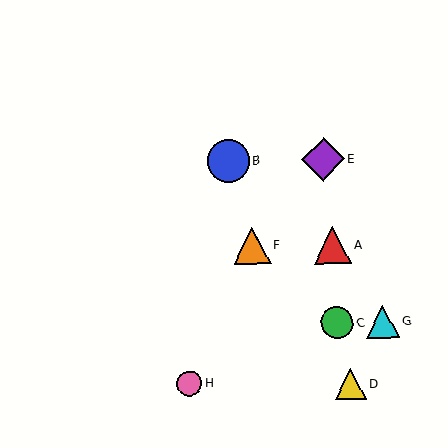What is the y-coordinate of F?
Object F is at y≈246.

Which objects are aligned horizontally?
Objects B, E are aligned horizontally.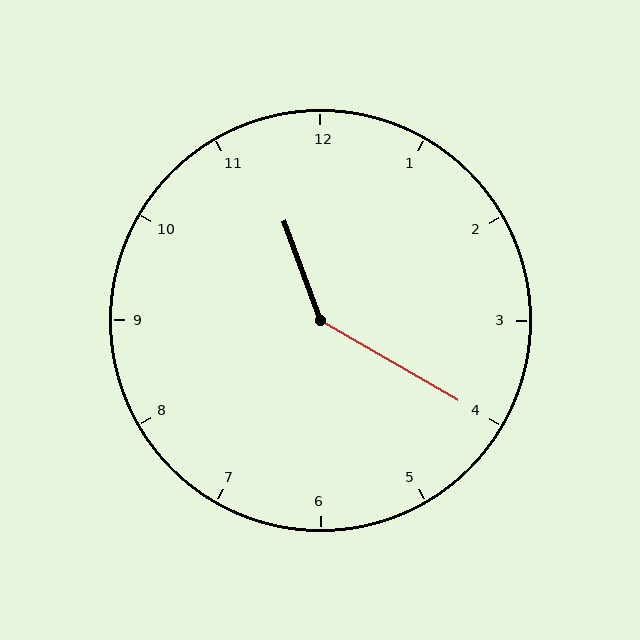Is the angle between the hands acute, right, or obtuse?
It is obtuse.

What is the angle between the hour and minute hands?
Approximately 140 degrees.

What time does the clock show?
11:20.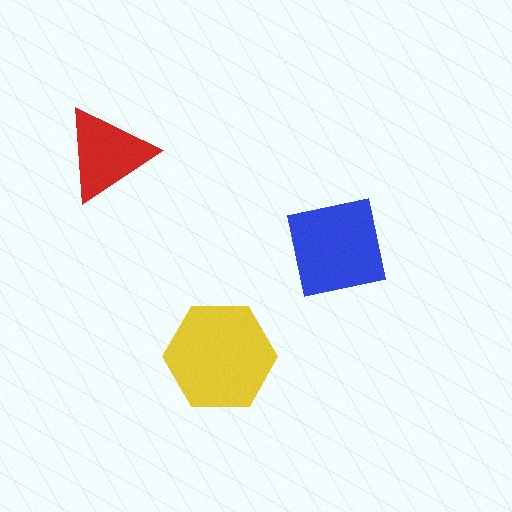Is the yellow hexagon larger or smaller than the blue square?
Larger.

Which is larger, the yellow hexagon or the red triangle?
The yellow hexagon.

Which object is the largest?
The yellow hexagon.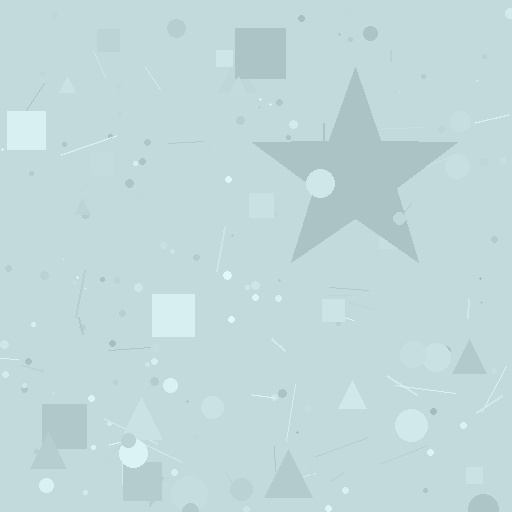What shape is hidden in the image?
A star is hidden in the image.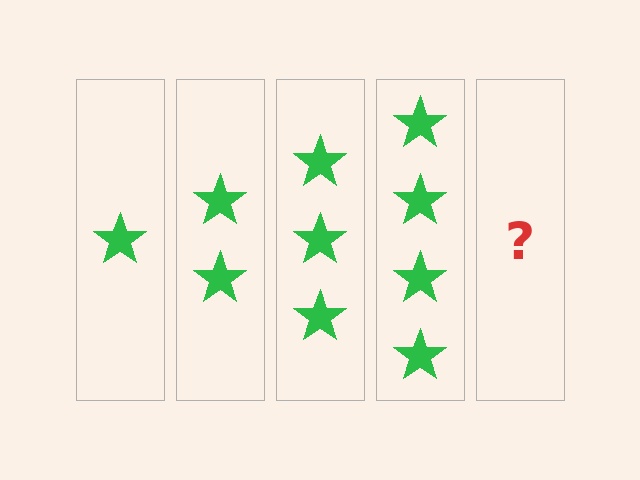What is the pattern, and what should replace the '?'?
The pattern is that each step adds one more star. The '?' should be 5 stars.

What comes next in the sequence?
The next element should be 5 stars.